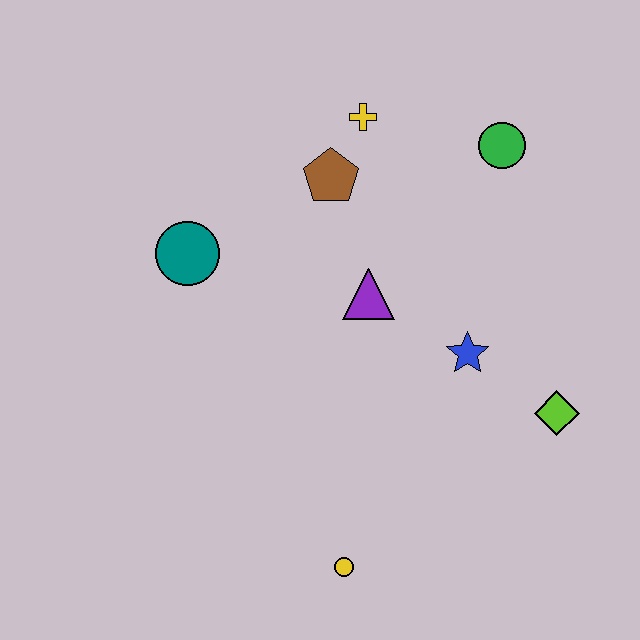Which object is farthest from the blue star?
The teal circle is farthest from the blue star.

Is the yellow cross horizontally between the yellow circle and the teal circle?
No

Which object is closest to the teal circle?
The brown pentagon is closest to the teal circle.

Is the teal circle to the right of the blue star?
No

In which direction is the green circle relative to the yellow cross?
The green circle is to the right of the yellow cross.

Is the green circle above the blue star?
Yes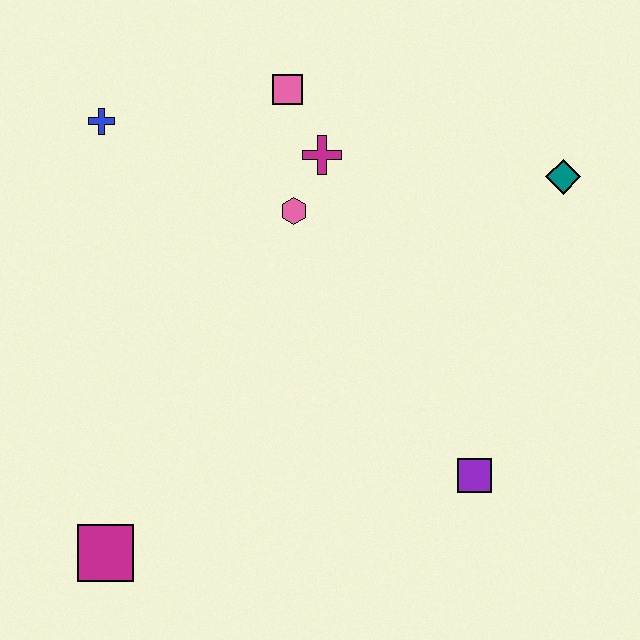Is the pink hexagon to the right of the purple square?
No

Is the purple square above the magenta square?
Yes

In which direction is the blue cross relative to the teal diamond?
The blue cross is to the left of the teal diamond.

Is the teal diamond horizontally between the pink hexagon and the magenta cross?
No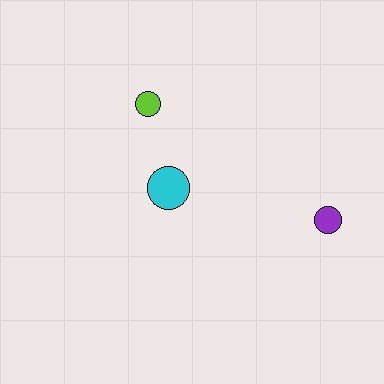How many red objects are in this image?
There are no red objects.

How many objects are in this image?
There are 3 objects.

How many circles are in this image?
There are 3 circles.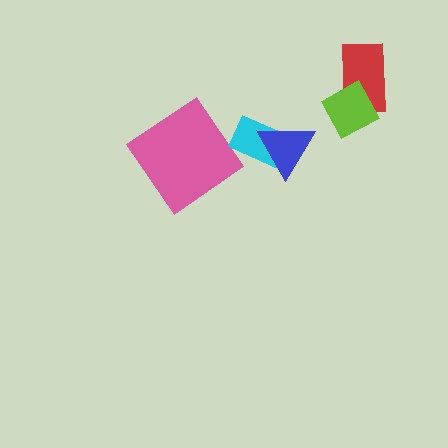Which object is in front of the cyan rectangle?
The blue triangle is in front of the cyan rectangle.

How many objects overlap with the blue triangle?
1 object overlaps with the blue triangle.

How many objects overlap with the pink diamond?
0 objects overlap with the pink diamond.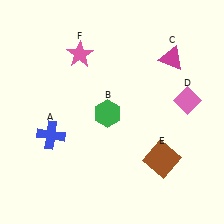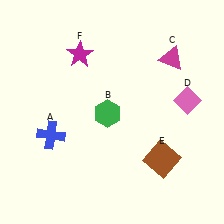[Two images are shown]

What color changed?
The star (F) changed from pink in Image 1 to magenta in Image 2.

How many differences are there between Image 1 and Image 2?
There is 1 difference between the two images.